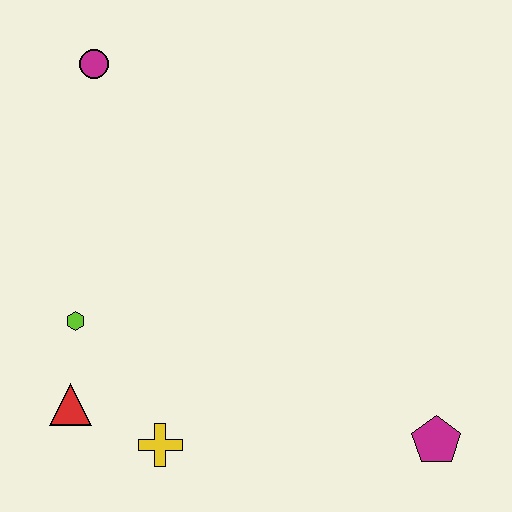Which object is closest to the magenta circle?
The lime hexagon is closest to the magenta circle.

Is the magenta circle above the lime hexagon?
Yes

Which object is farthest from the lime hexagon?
The magenta pentagon is farthest from the lime hexagon.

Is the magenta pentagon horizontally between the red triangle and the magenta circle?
No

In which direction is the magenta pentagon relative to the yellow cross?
The magenta pentagon is to the right of the yellow cross.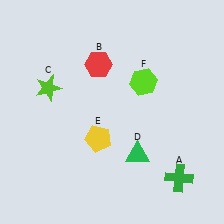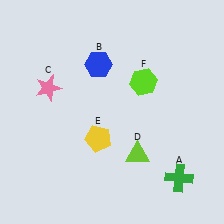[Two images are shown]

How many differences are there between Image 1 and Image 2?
There are 3 differences between the two images.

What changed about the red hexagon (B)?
In Image 1, B is red. In Image 2, it changed to blue.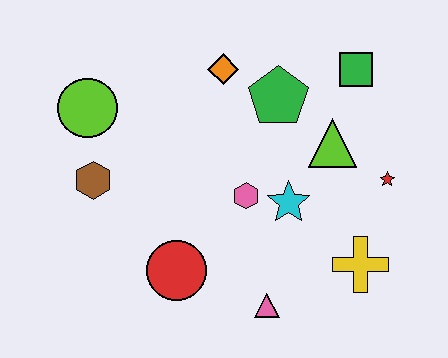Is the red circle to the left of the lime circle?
No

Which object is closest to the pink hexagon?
The cyan star is closest to the pink hexagon.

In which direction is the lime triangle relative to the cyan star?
The lime triangle is above the cyan star.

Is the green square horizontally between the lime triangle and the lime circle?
No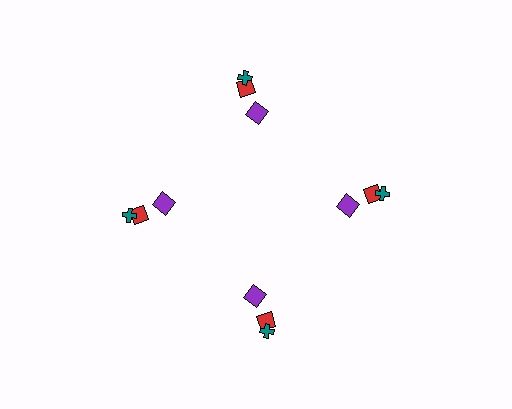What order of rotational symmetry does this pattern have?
This pattern has 4-fold rotational symmetry.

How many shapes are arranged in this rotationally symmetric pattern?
There are 12 shapes, arranged in 4 groups of 3.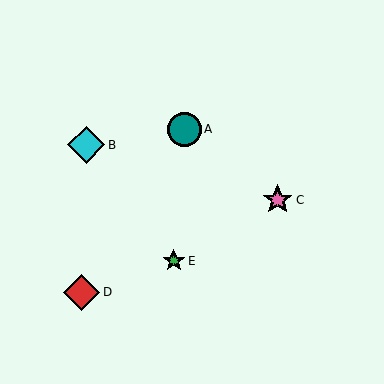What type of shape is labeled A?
Shape A is a teal circle.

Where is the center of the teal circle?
The center of the teal circle is at (184, 129).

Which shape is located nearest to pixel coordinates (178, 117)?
The teal circle (labeled A) at (184, 129) is nearest to that location.